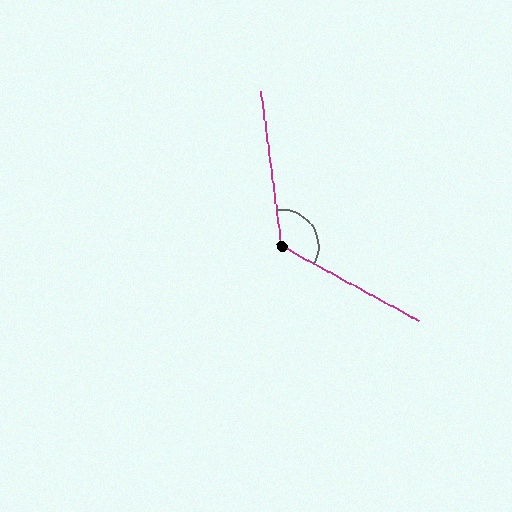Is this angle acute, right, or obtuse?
It is obtuse.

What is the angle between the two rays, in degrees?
Approximately 126 degrees.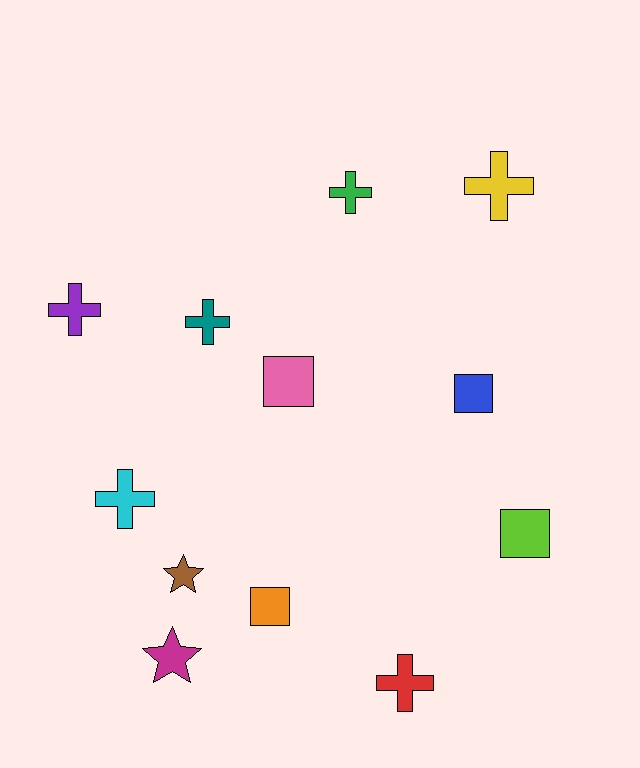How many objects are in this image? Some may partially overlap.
There are 12 objects.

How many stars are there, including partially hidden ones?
There are 2 stars.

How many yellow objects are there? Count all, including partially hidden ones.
There is 1 yellow object.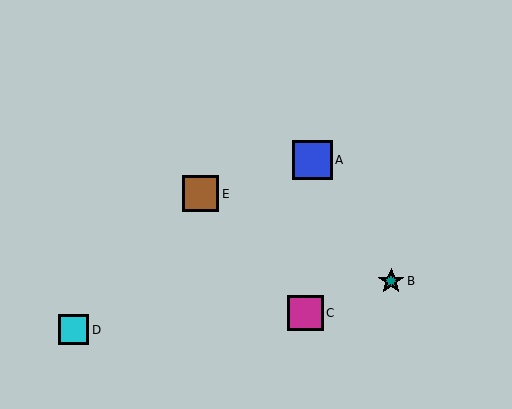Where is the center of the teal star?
The center of the teal star is at (391, 281).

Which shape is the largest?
The blue square (labeled A) is the largest.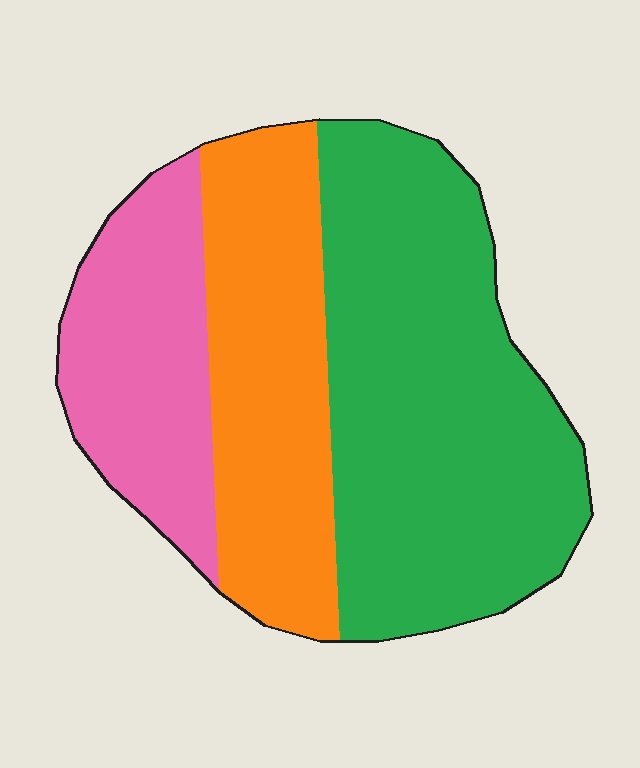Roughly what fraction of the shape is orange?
Orange takes up between a quarter and a half of the shape.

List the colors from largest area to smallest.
From largest to smallest: green, orange, pink.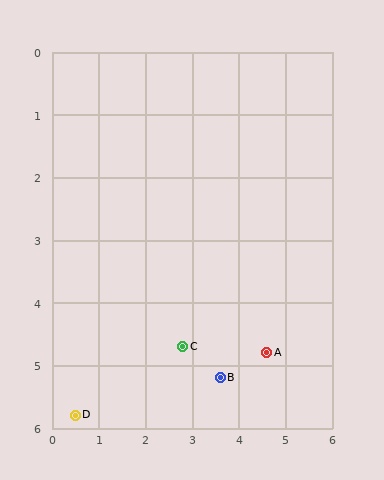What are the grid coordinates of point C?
Point C is at approximately (2.8, 4.7).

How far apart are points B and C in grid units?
Points B and C are about 0.9 grid units apart.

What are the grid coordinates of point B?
Point B is at approximately (3.6, 5.2).